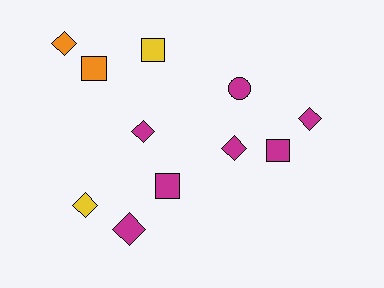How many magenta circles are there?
There is 1 magenta circle.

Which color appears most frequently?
Magenta, with 7 objects.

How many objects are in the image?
There are 11 objects.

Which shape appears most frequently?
Diamond, with 6 objects.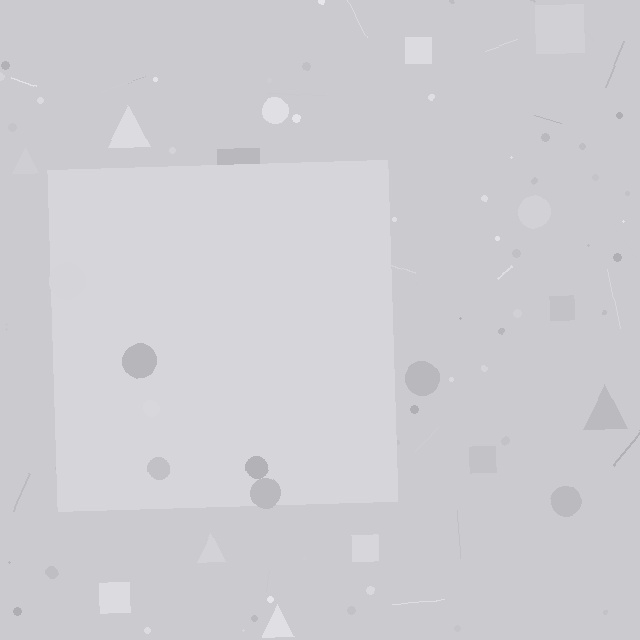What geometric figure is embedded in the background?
A square is embedded in the background.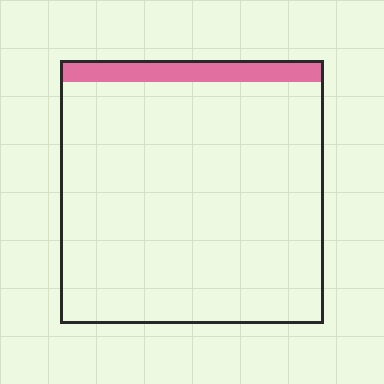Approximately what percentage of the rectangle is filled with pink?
Approximately 10%.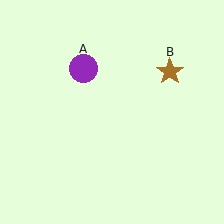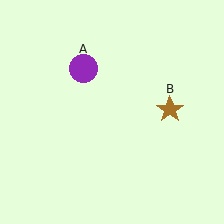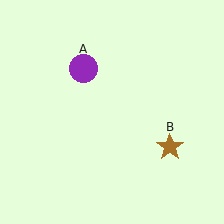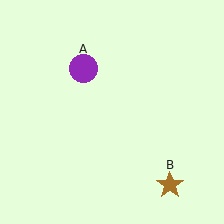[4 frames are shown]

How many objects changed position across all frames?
1 object changed position: brown star (object B).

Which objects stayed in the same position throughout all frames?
Purple circle (object A) remained stationary.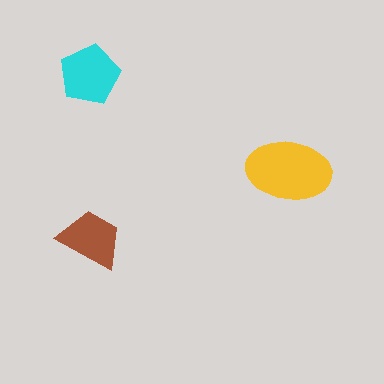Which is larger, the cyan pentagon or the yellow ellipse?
The yellow ellipse.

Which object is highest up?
The cyan pentagon is topmost.